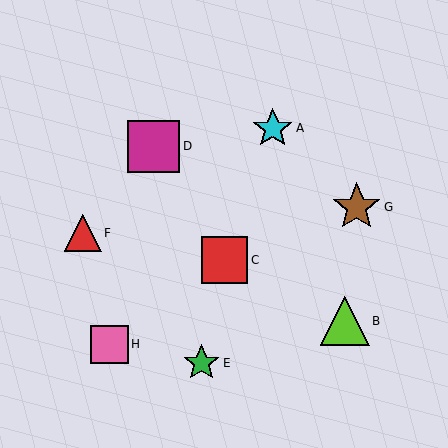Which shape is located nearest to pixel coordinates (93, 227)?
The red triangle (labeled F) at (83, 233) is nearest to that location.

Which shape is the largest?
The magenta square (labeled D) is the largest.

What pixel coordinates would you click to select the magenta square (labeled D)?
Click at (154, 146) to select the magenta square D.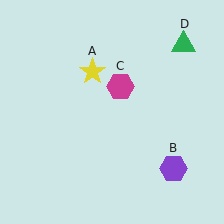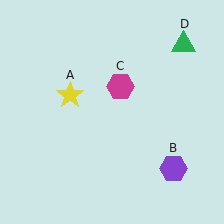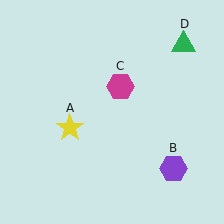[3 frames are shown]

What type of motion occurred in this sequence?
The yellow star (object A) rotated counterclockwise around the center of the scene.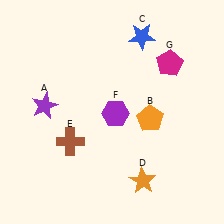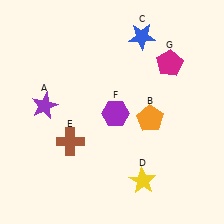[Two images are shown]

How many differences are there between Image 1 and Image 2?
There is 1 difference between the two images.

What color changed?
The star (D) changed from orange in Image 1 to yellow in Image 2.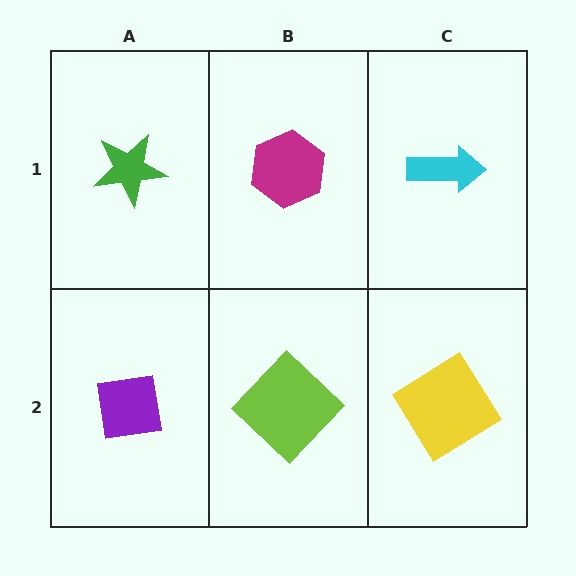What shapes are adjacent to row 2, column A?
A green star (row 1, column A), a lime diamond (row 2, column B).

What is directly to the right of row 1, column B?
A cyan arrow.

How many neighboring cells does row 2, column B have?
3.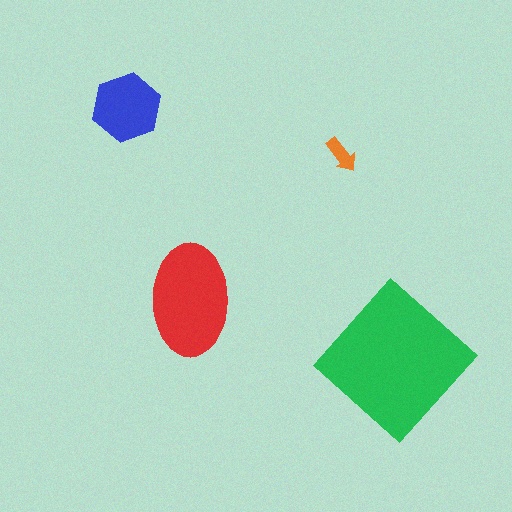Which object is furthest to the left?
The blue hexagon is leftmost.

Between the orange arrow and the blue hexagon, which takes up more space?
The blue hexagon.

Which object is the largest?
The green diamond.